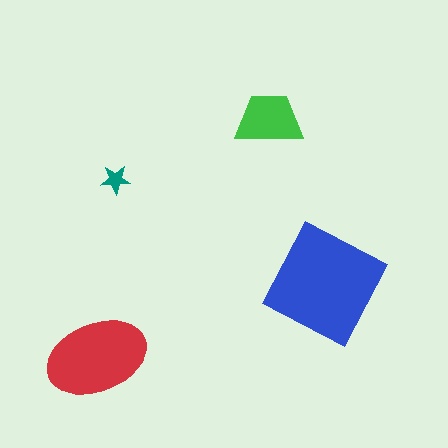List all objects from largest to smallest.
The blue square, the red ellipse, the green trapezoid, the teal star.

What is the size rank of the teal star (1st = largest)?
4th.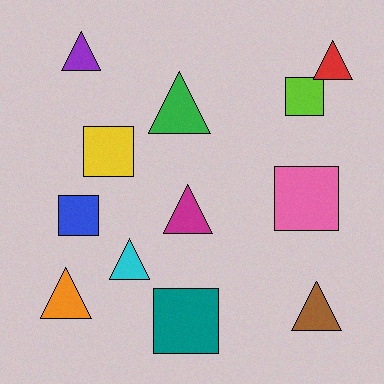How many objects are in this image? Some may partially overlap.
There are 12 objects.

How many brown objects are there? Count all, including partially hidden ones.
There is 1 brown object.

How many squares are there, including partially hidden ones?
There are 5 squares.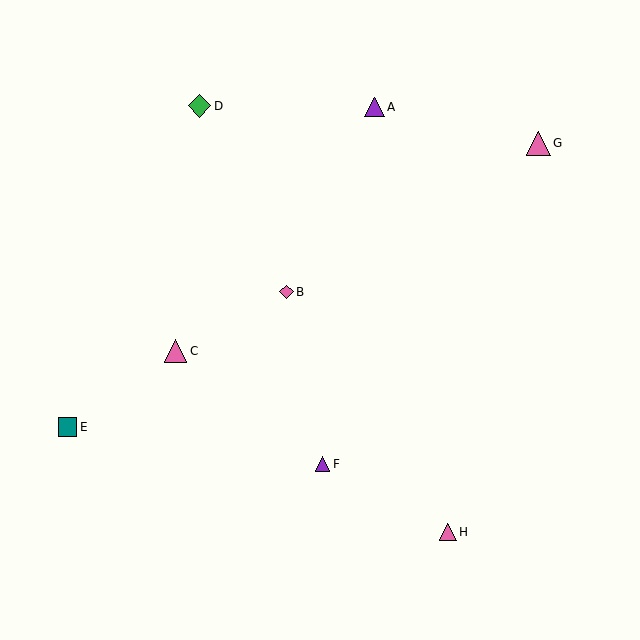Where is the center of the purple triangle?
The center of the purple triangle is at (323, 464).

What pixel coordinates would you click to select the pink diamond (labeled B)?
Click at (286, 292) to select the pink diamond B.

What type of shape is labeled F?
Shape F is a purple triangle.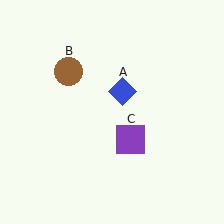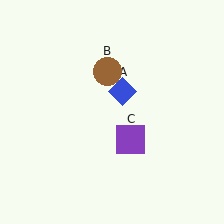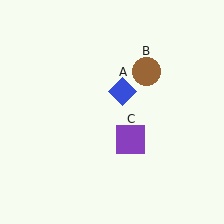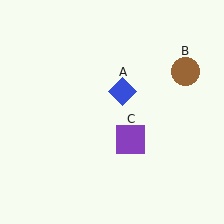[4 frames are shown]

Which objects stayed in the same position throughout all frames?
Blue diamond (object A) and purple square (object C) remained stationary.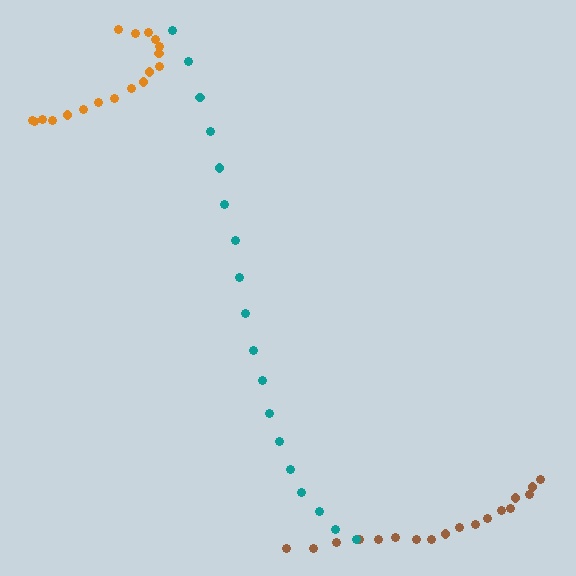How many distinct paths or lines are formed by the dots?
There are 3 distinct paths.